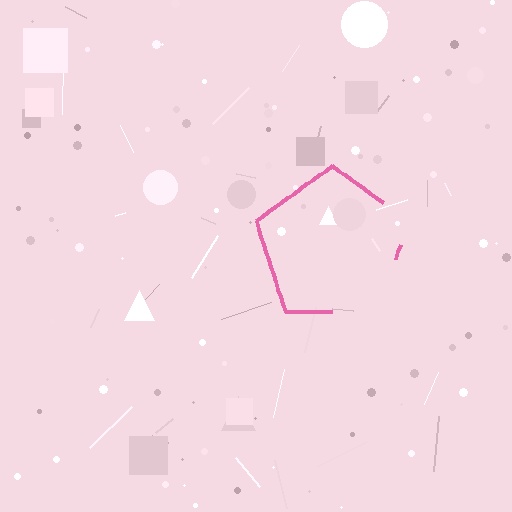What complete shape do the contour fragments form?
The contour fragments form a pentagon.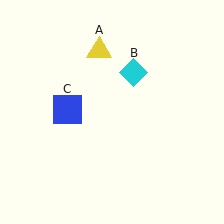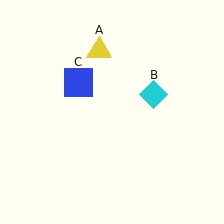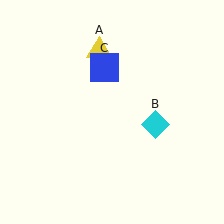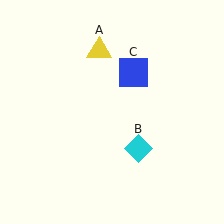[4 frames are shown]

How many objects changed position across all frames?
2 objects changed position: cyan diamond (object B), blue square (object C).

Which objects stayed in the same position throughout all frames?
Yellow triangle (object A) remained stationary.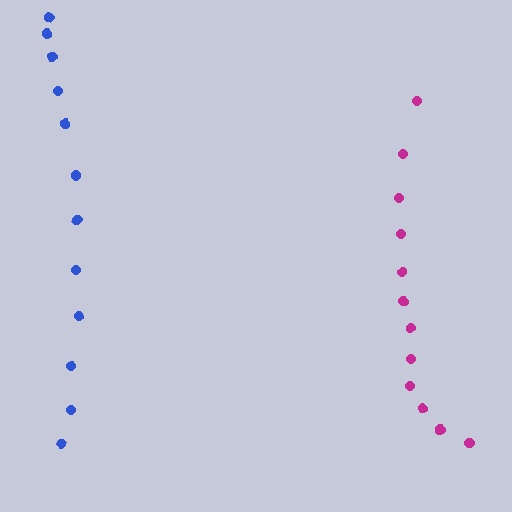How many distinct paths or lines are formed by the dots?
There are 2 distinct paths.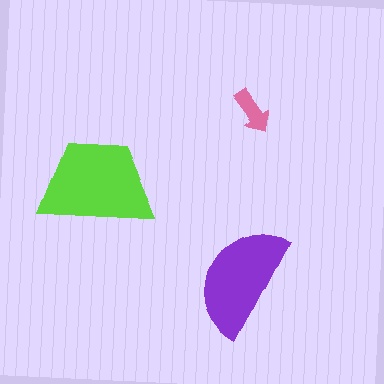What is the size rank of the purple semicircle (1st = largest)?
2nd.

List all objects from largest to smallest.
The lime trapezoid, the purple semicircle, the pink arrow.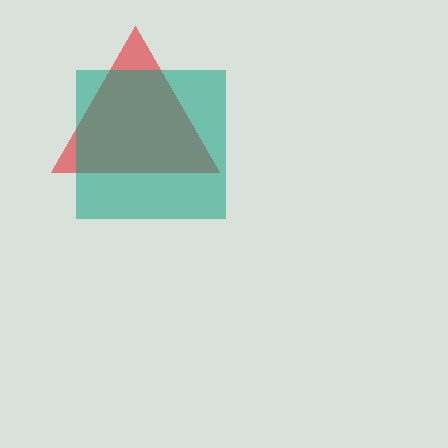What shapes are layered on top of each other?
The layered shapes are: a red triangle, a teal square.